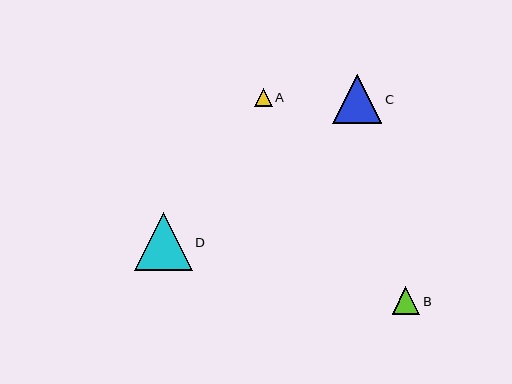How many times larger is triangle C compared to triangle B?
Triangle C is approximately 1.8 times the size of triangle B.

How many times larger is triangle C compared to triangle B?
Triangle C is approximately 1.8 times the size of triangle B.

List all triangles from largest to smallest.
From largest to smallest: D, C, B, A.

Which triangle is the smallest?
Triangle A is the smallest with a size of approximately 18 pixels.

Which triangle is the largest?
Triangle D is the largest with a size of approximately 57 pixels.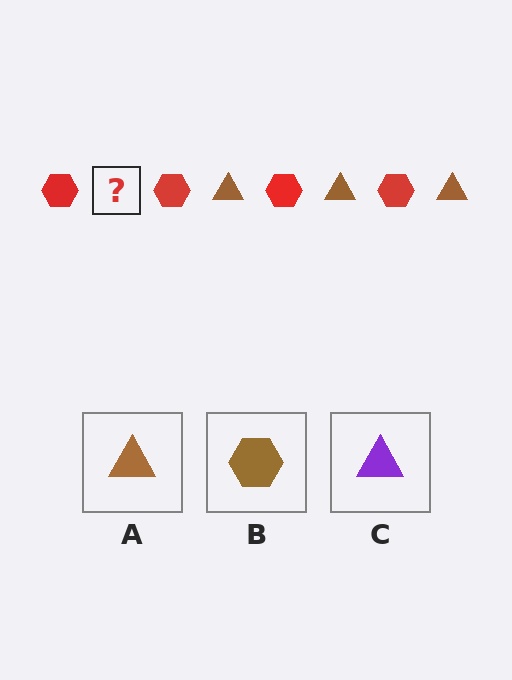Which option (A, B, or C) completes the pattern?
A.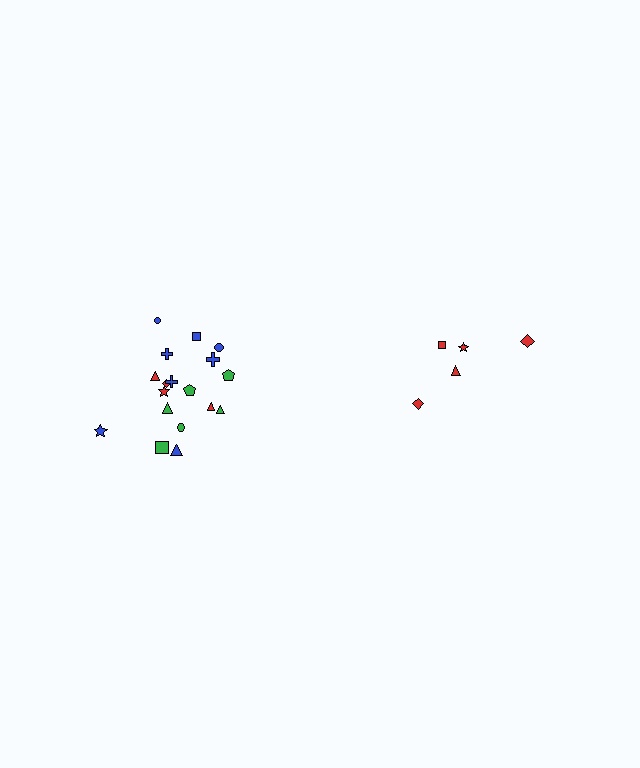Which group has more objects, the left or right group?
The left group.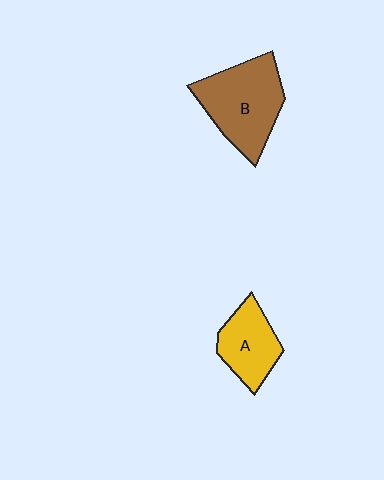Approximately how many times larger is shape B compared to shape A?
Approximately 1.6 times.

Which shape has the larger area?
Shape B (brown).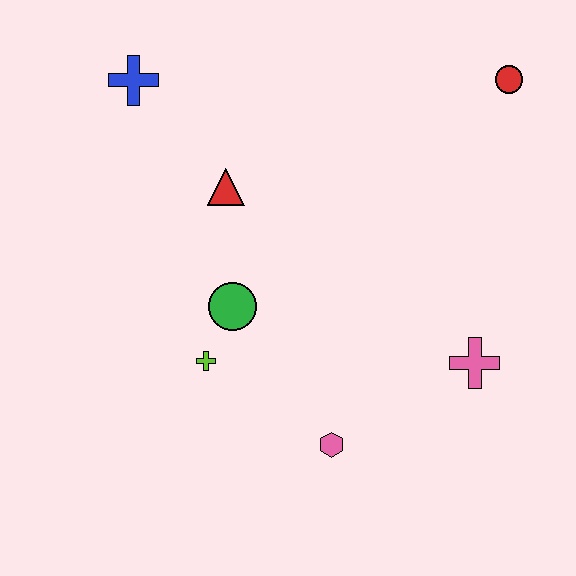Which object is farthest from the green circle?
The red circle is farthest from the green circle.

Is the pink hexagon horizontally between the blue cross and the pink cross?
Yes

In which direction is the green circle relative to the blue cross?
The green circle is below the blue cross.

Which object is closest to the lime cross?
The green circle is closest to the lime cross.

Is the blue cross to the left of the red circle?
Yes